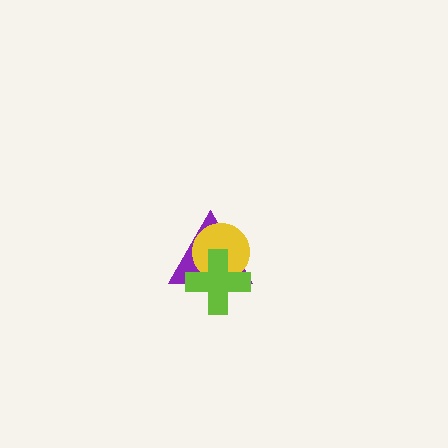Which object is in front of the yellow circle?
The lime cross is in front of the yellow circle.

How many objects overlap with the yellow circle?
2 objects overlap with the yellow circle.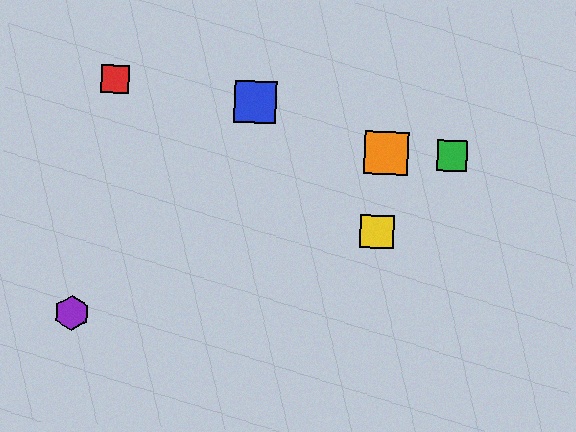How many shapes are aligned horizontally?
2 shapes (the green square, the orange square) are aligned horizontally.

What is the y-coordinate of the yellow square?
The yellow square is at y≈232.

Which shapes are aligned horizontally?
The green square, the orange square are aligned horizontally.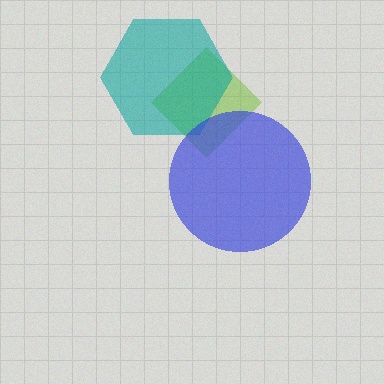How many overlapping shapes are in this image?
There are 3 overlapping shapes in the image.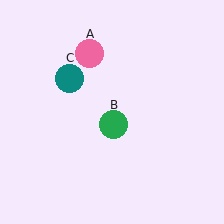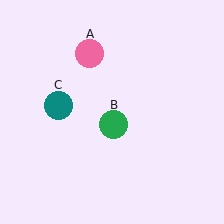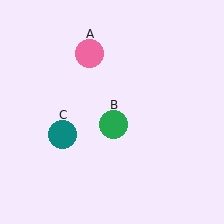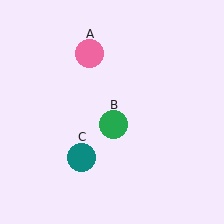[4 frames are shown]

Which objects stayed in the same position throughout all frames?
Pink circle (object A) and green circle (object B) remained stationary.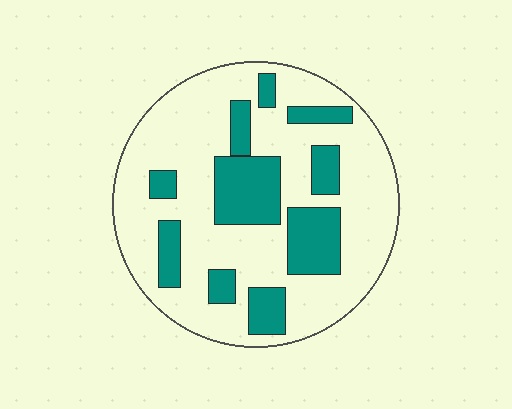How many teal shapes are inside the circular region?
10.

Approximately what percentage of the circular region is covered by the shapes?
Approximately 30%.